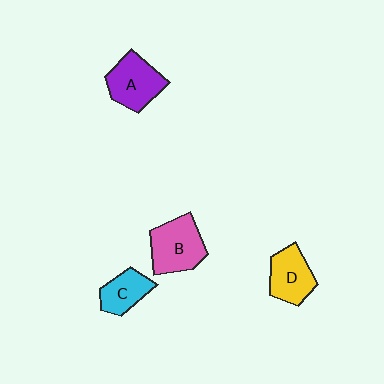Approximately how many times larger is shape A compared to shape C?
Approximately 1.4 times.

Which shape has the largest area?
Shape B (pink).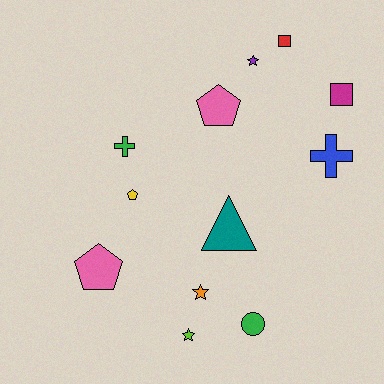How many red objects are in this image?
There is 1 red object.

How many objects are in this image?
There are 12 objects.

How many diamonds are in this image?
There are no diamonds.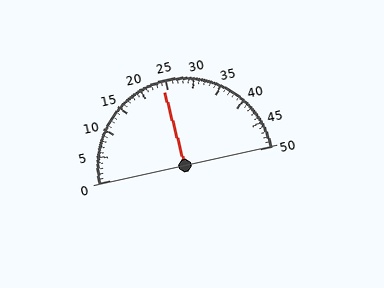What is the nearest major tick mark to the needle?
The nearest major tick mark is 25.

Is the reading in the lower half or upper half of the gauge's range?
The reading is in the lower half of the range (0 to 50).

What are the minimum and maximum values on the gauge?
The gauge ranges from 0 to 50.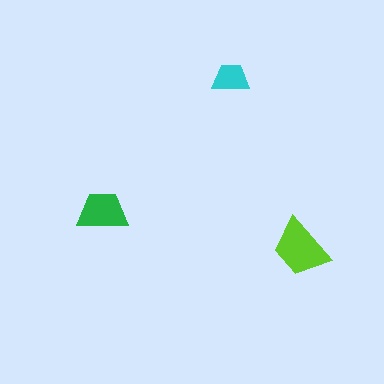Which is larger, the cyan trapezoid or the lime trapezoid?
The lime one.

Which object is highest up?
The cyan trapezoid is topmost.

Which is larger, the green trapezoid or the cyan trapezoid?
The green one.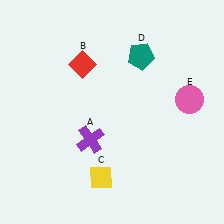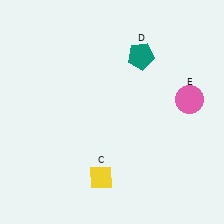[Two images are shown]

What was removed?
The red diamond (B), the purple cross (A) were removed in Image 2.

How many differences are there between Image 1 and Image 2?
There are 2 differences between the two images.